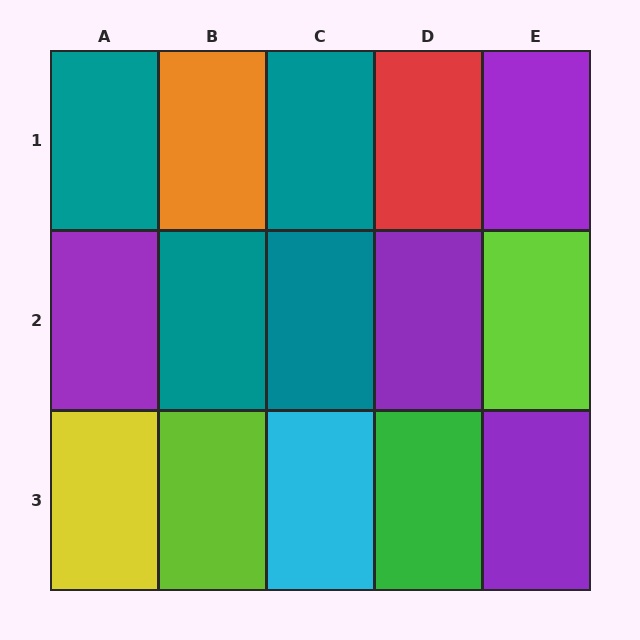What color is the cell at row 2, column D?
Purple.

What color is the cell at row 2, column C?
Teal.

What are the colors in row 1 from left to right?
Teal, orange, teal, red, purple.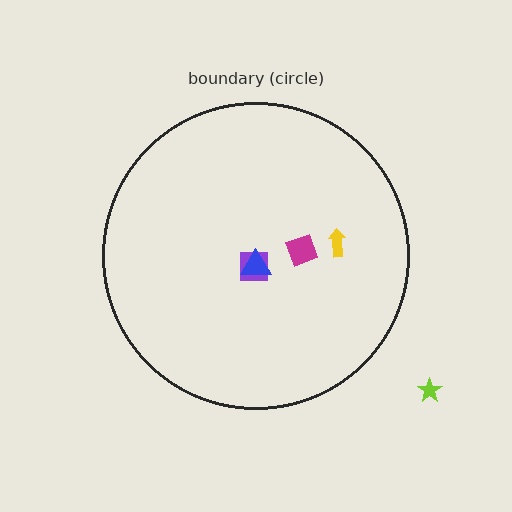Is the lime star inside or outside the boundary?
Outside.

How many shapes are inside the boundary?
4 inside, 1 outside.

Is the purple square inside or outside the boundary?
Inside.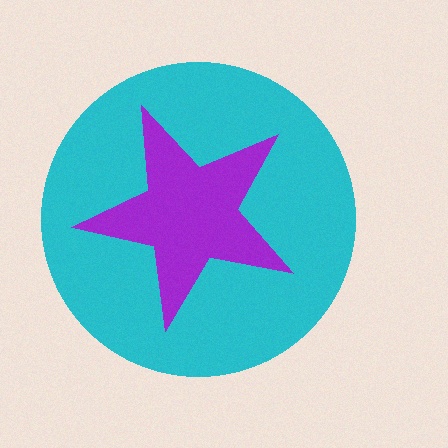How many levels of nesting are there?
2.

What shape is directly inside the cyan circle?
The purple star.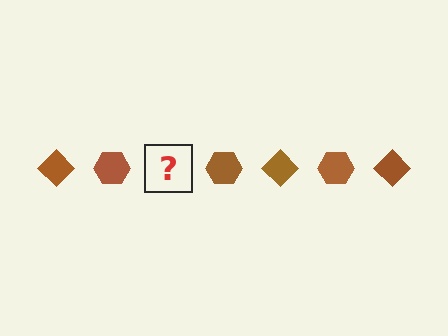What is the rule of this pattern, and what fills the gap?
The rule is that the pattern cycles through diamond, hexagon shapes in brown. The gap should be filled with a brown diamond.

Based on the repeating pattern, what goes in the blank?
The blank should be a brown diamond.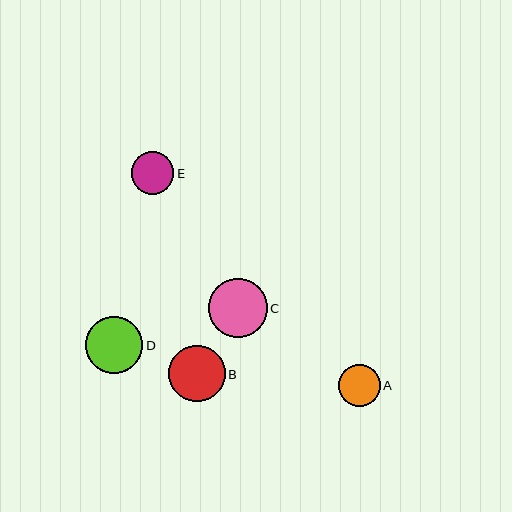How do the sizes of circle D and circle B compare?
Circle D and circle B are approximately the same size.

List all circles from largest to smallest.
From largest to smallest: C, D, B, E, A.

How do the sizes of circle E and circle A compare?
Circle E and circle A are approximately the same size.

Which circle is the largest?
Circle C is the largest with a size of approximately 59 pixels.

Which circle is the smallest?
Circle A is the smallest with a size of approximately 42 pixels.